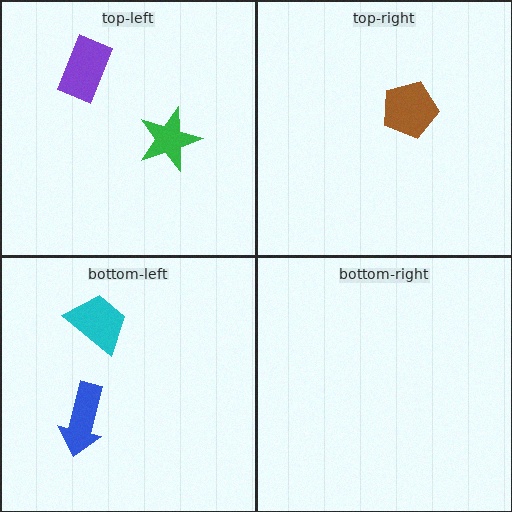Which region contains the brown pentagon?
The top-right region.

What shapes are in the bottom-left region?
The cyan trapezoid, the blue arrow.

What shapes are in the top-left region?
The purple rectangle, the green star.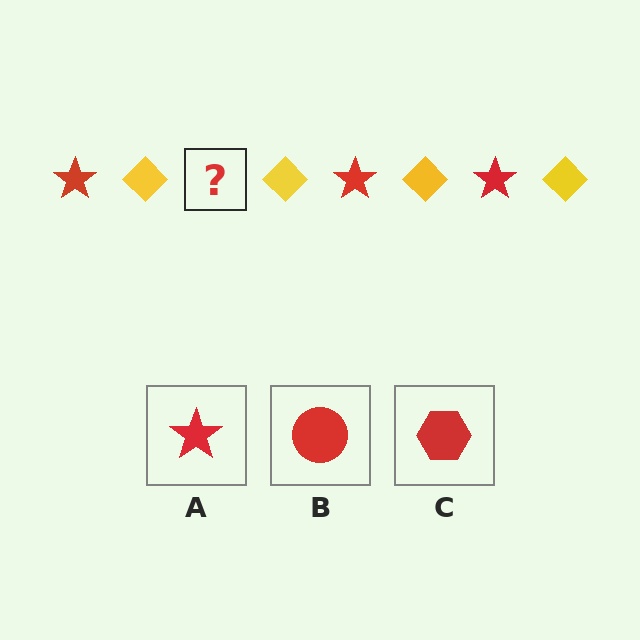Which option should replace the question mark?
Option A.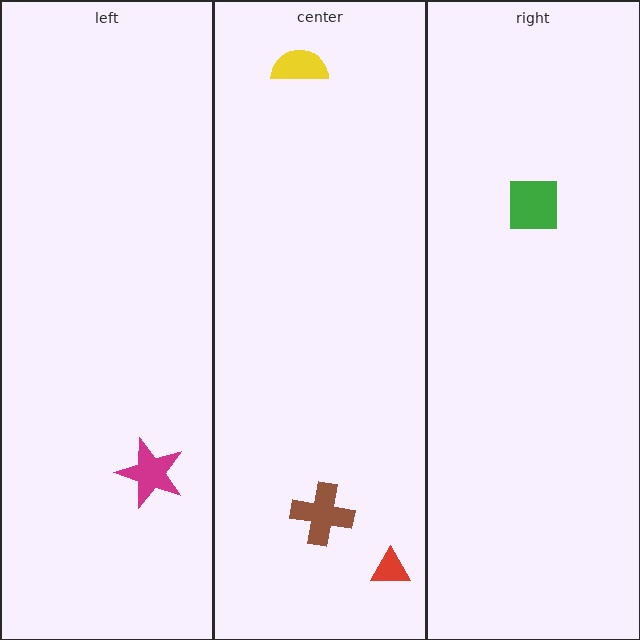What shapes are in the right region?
The green square.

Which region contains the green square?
The right region.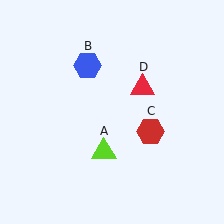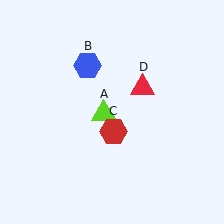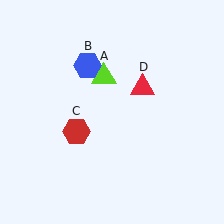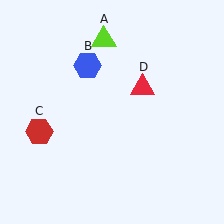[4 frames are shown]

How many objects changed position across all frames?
2 objects changed position: lime triangle (object A), red hexagon (object C).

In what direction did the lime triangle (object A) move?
The lime triangle (object A) moved up.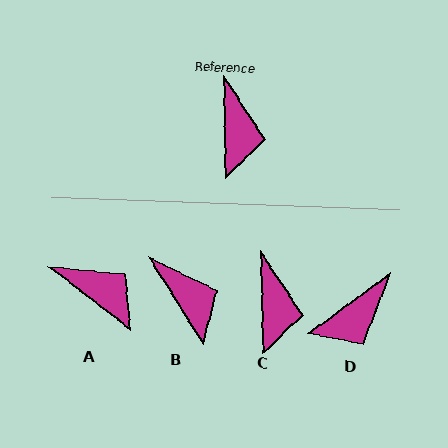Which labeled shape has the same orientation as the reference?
C.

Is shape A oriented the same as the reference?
No, it is off by about 51 degrees.